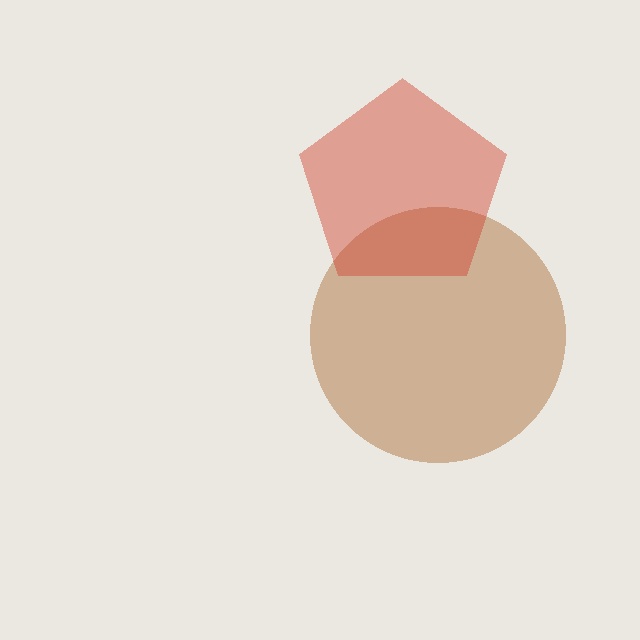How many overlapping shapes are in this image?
There are 2 overlapping shapes in the image.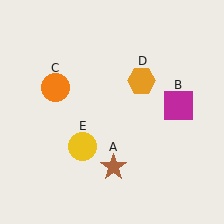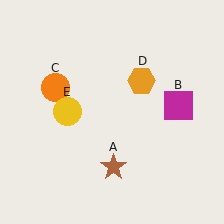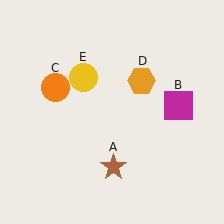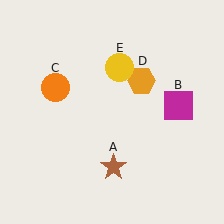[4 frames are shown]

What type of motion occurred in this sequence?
The yellow circle (object E) rotated clockwise around the center of the scene.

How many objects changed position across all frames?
1 object changed position: yellow circle (object E).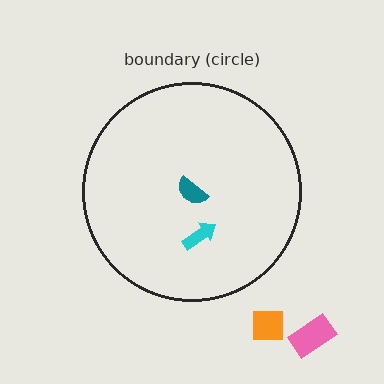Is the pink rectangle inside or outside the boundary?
Outside.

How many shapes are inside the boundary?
2 inside, 2 outside.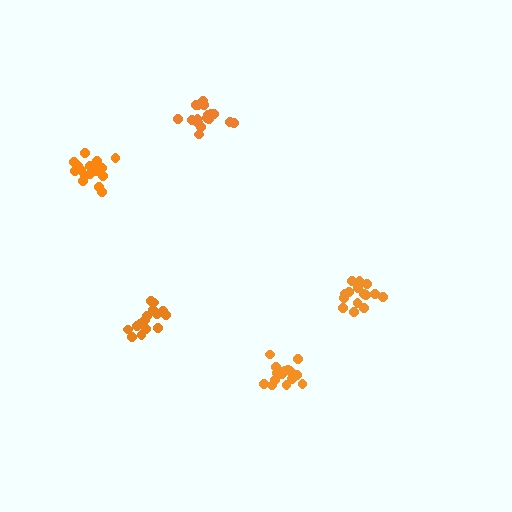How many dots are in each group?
Group 1: 15 dots, Group 2: 17 dots, Group 3: 15 dots, Group 4: 20 dots, Group 5: 16 dots (83 total).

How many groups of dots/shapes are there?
There are 5 groups.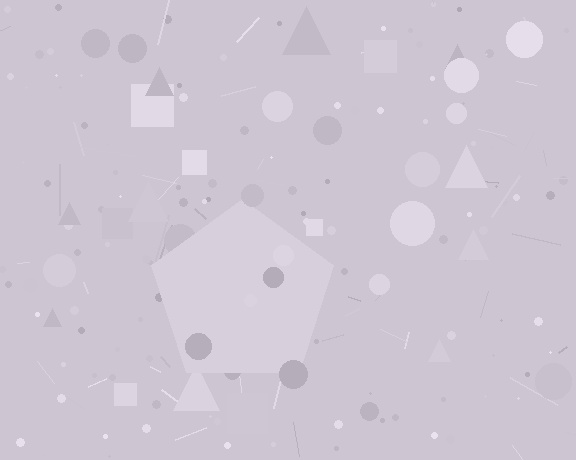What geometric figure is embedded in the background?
A pentagon is embedded in the background.